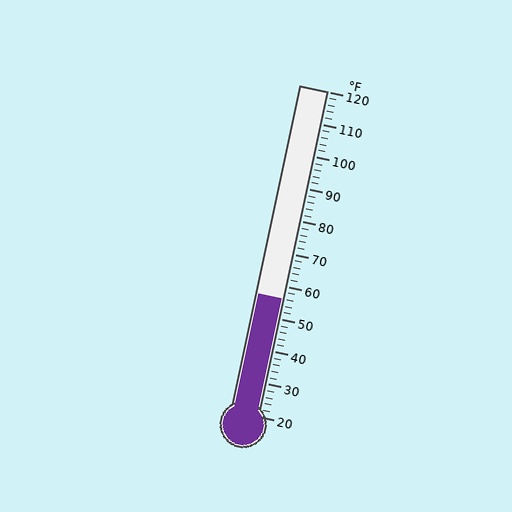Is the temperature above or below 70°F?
The temperature is below 70°F.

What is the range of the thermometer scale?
The thermometer scale ranges from 20°F to 120°F.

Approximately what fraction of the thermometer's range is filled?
The thermometer is filled to approximately 35% of its range.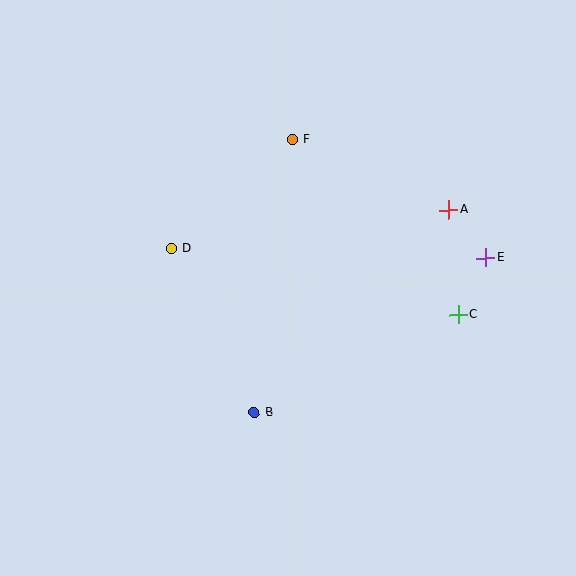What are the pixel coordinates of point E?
Point E is at (486, 258).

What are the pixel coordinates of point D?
Point D is at (171, 248).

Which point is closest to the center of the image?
Point D at (171, 248) is closest to the center.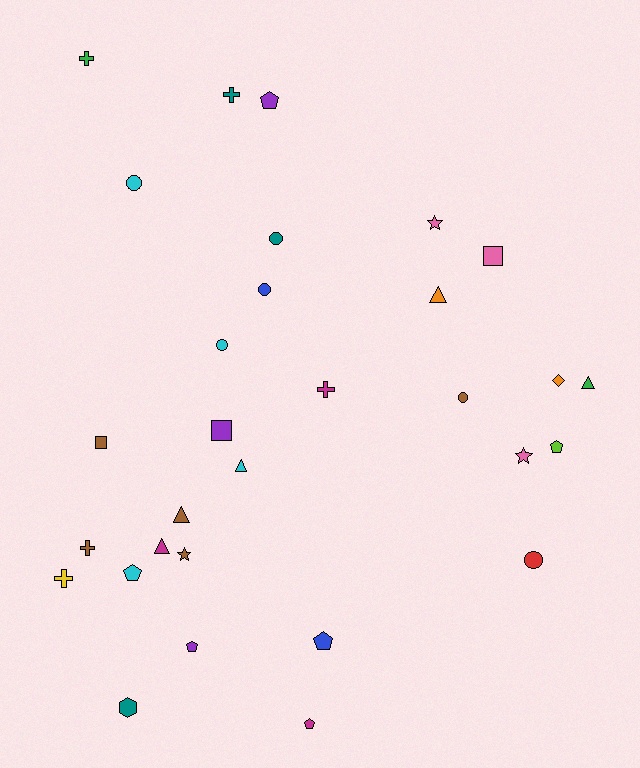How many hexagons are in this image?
There is 1 hexagon.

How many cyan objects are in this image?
There are 4 cyan objects.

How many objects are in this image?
There are 30 objects.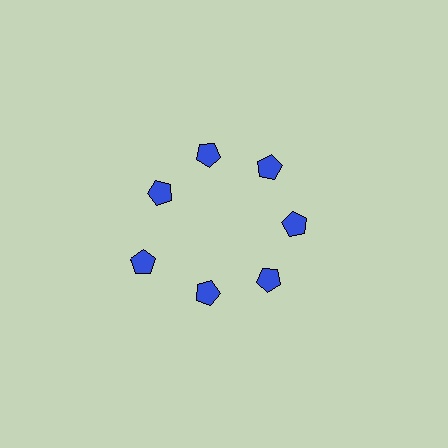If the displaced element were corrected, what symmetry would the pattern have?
It would have 7-fold rotational symmetry — the pattern would map onto itself every 51 degrees.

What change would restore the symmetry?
The symmetry would be restored by moving it inward, back onto the ring so that all 7 pentagons sit at equal angles and equal distance from the center.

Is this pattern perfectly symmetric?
No. The 7 blue pentagons are arranged in a ring, but one element near the 8 o'clock position is pushed outward from the center, breaking the 7-fold rotational symmetry.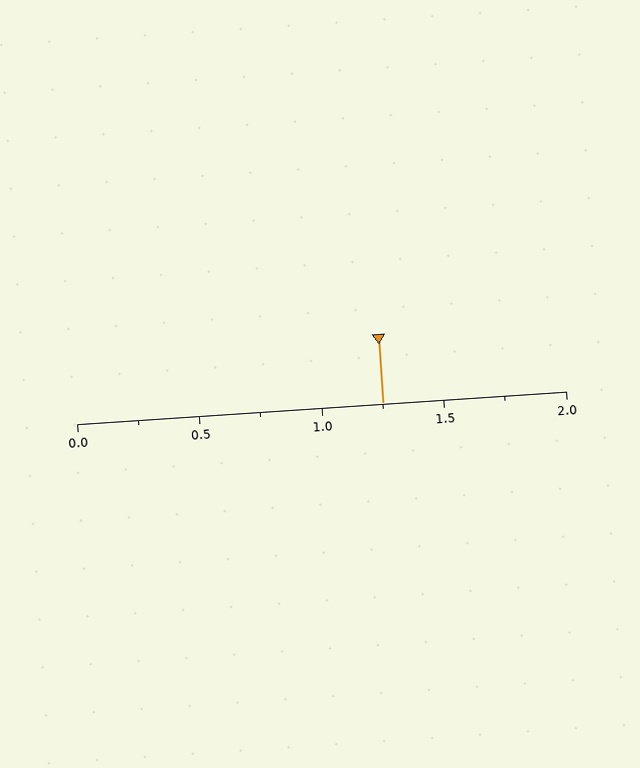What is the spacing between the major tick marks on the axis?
The major ticks are spaced 0.5 apart.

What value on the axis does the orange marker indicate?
The marker indicates approximately 1.25.